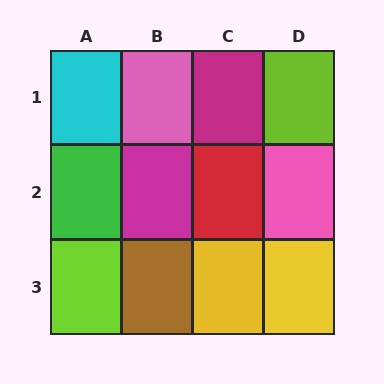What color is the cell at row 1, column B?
Pink.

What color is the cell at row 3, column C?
Yellow.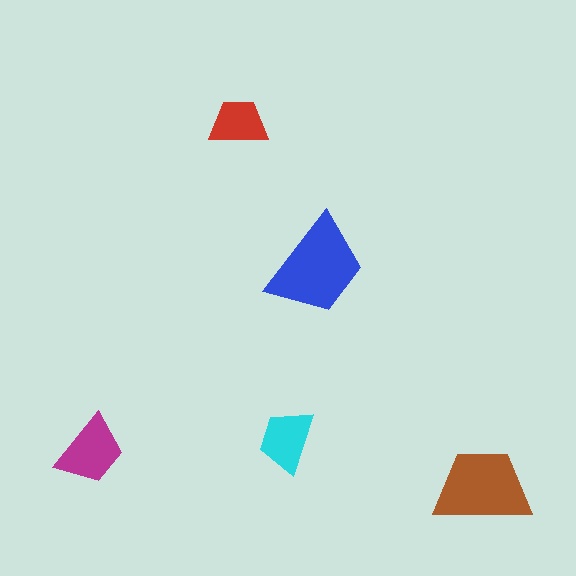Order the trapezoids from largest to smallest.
the blue one, the brown one, the magenta one, the cyan one, the red one.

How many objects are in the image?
There are 5 objects in the image.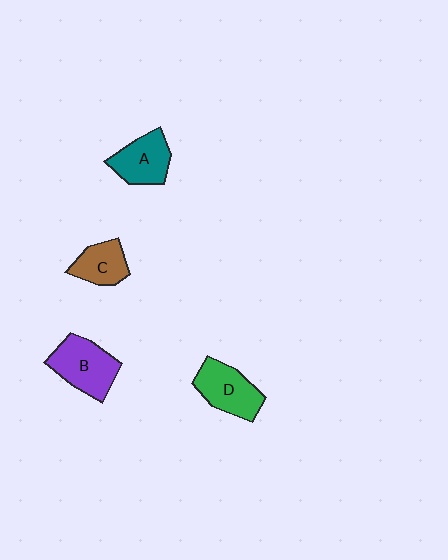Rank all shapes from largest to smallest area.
From largest to smallest: B (purple), D (green), A (teal), C (brown).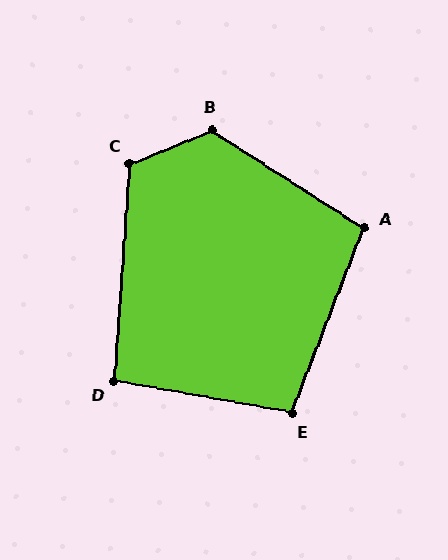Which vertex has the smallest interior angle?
D, at approximately 96 degrees.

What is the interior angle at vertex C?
Approximately 116 degrees (obtuse).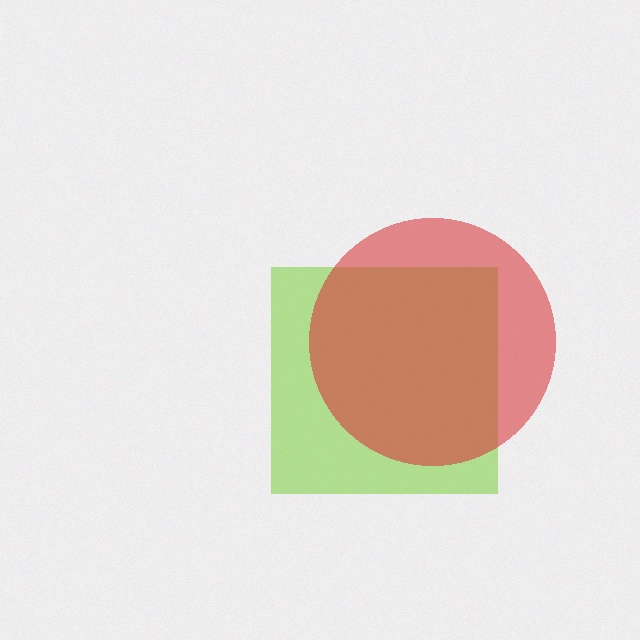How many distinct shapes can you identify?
There are 2 distinct shapes: a lime square, a red circle.